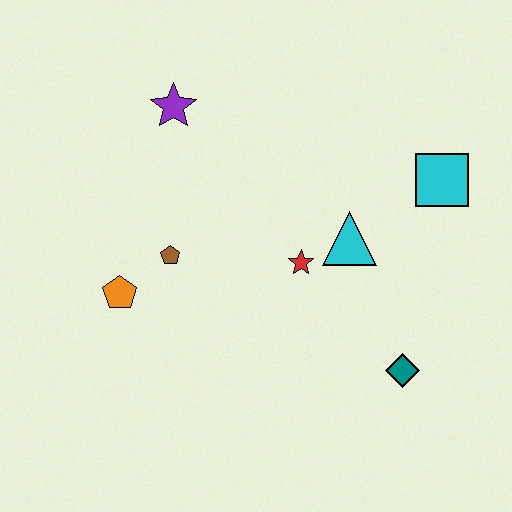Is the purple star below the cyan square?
No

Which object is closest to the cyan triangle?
The red star is closest to the cyan triangle.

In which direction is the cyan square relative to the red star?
The cyan square is to the right of the red star.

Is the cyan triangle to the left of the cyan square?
Yes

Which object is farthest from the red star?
The purple star is farthest from the red star.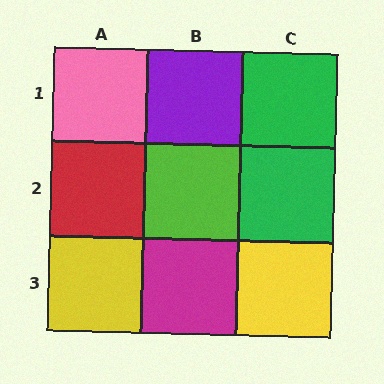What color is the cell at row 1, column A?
Pink.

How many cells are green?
2 cells are green.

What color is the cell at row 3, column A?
Yellow.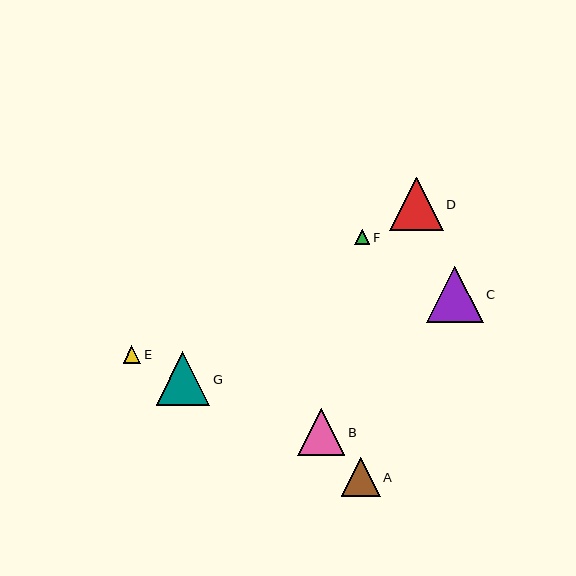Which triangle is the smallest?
Triangle F is the smallest with a size of approximately 15 pixels.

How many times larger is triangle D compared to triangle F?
Triangle D is approximately 3.5 times the size of triangle F.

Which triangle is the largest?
Triangle C is the largest with a size of approximately 57 pixels.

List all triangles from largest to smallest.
From largest to smallest: C, G, D, B, A, E, F.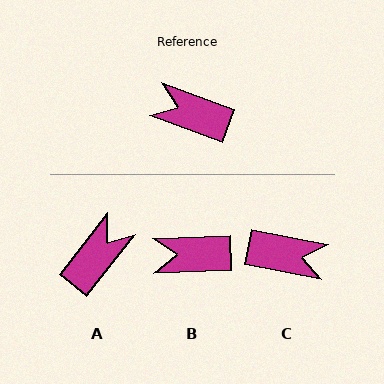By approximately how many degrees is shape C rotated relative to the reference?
Approximately 171 degrees clockwise.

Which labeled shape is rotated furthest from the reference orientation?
C, about 171 degrees away.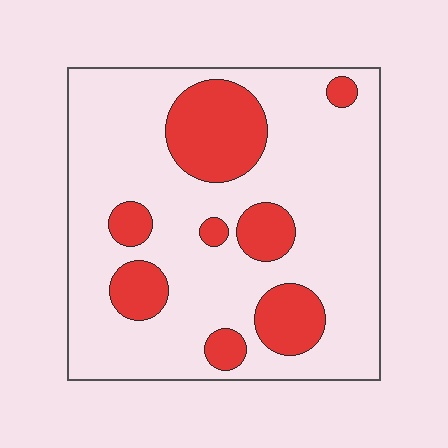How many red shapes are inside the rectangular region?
8.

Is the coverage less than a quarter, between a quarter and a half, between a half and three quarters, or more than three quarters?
Less than a quarter.